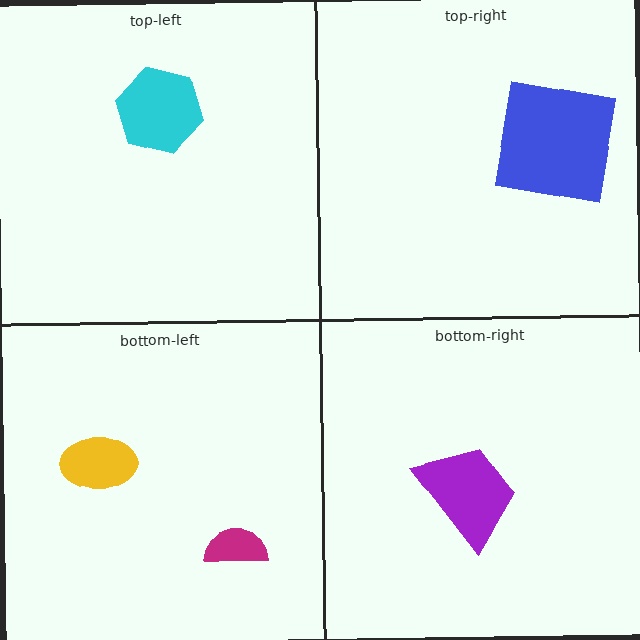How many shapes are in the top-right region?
1.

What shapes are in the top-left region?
The cyan hexagon.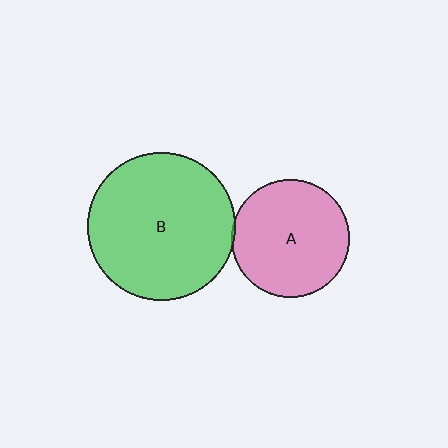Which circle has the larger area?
Circle B (green).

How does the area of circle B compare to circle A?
Approximately 1.6 times.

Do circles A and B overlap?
Yes.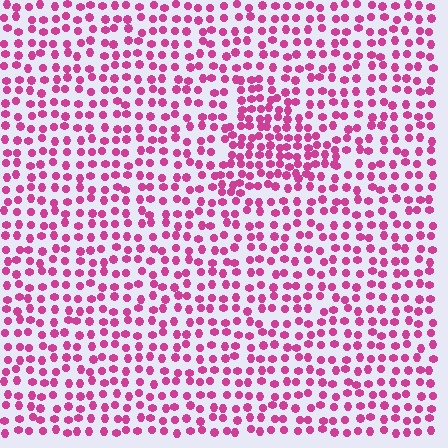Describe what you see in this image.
The image contains small magenta elements arranged at two different densities. A triangle-shaped region is visible where the elements are more densely packed than the surrounding area.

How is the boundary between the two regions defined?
The boundary is defined by a change in element density (approximately 1.7x ratio). All elements are the same color, size, and shape.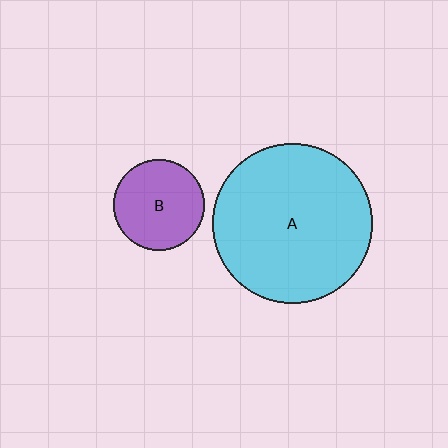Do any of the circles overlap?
No, none of the circles overlap.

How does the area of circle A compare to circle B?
Approximately 3.1 times.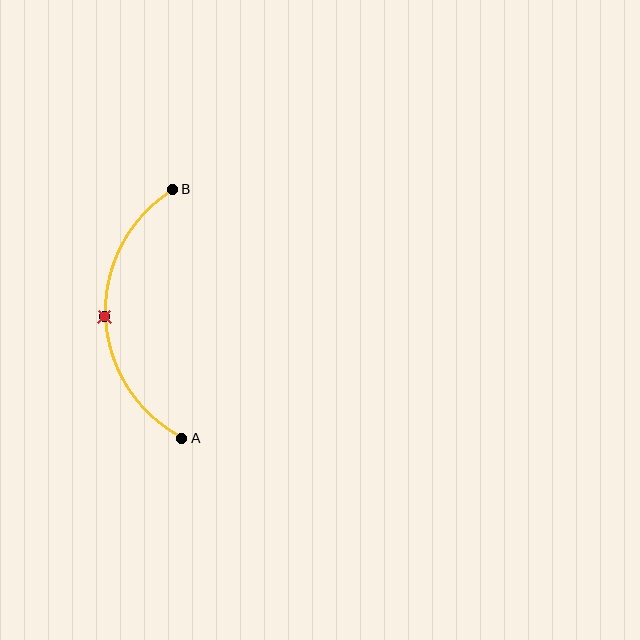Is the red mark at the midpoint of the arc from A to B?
Yes. The red mark lies on the arc at equal arc-length from both A and B — it is the arc midpoint.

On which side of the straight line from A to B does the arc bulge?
The arc bulges to the left of the straight line connecting A and B.